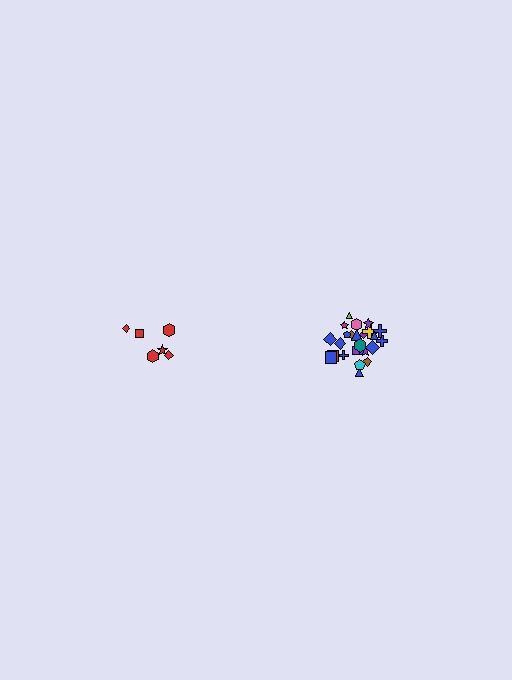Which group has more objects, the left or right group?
The right group.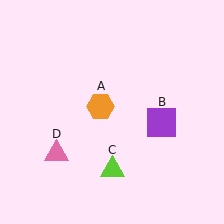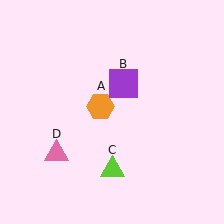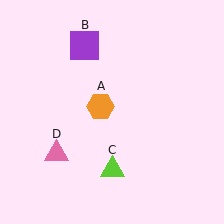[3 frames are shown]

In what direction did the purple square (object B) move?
The purple square (object B) moved up and to the left.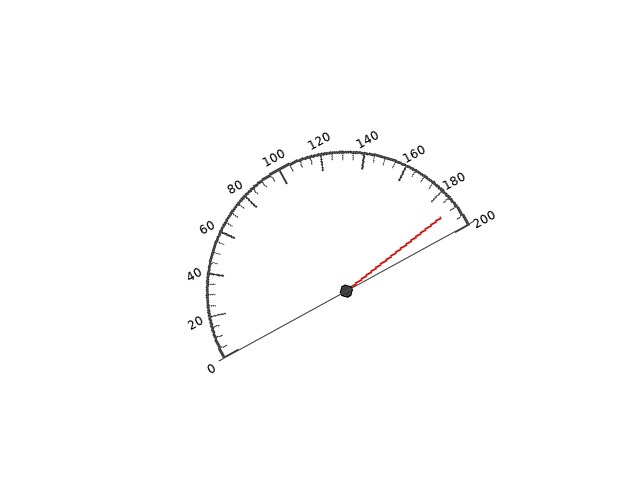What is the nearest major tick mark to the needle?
The nearest major tick mark is 200.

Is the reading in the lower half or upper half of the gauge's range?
The reading is in the upper half of the range (0 to 200).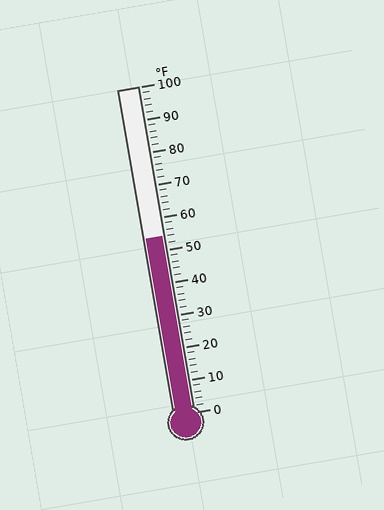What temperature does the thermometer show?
The thermometer shows approximately 54°F.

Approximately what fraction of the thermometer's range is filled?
The thermometer is filled to approximately 55% of its range.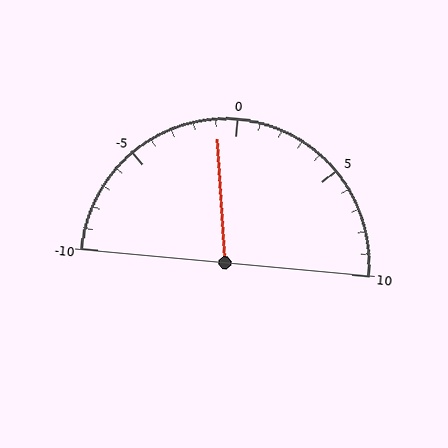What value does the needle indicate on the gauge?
The needle indicates approximately -1.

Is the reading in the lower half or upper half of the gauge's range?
The reading is in the lower half of the range (-10 to 10).